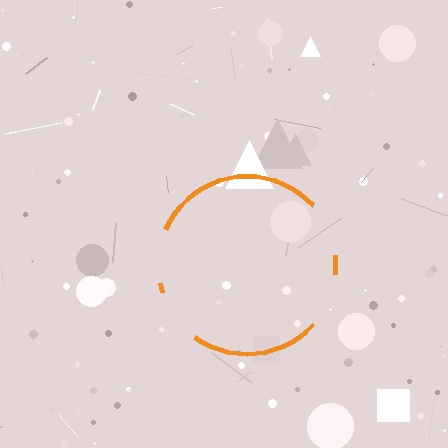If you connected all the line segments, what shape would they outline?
They would outline a circle.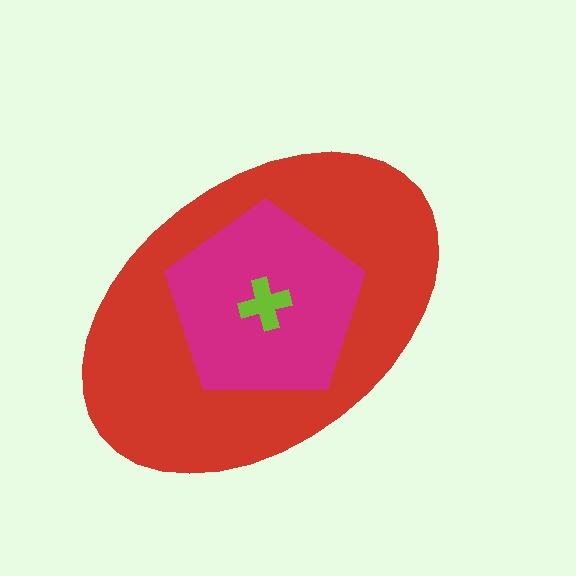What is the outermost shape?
The red ellipse.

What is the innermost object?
The lime cross.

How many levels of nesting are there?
3.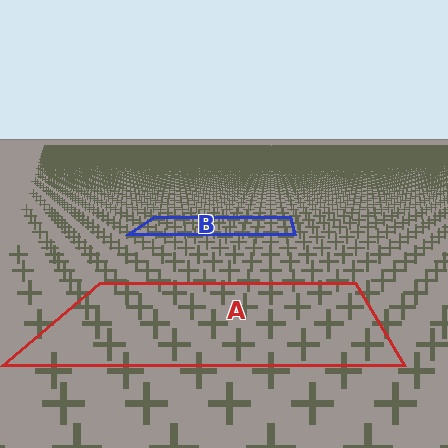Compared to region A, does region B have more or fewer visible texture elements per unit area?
Region B has more texture elements per unit area — they are packed more densely because it is farther away.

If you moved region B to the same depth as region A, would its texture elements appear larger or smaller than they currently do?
They would appear larger. At a closer depth, the same texture elements are projected at a bigger on-screen size.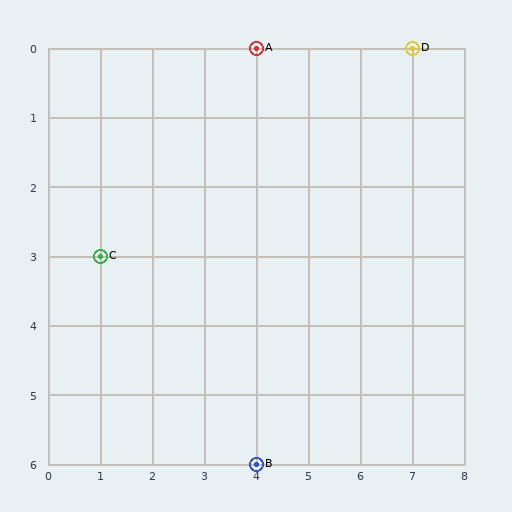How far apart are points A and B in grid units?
Points A and B are 6 rows apart.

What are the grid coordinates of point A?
Point A is at grid coordinates (4, 0).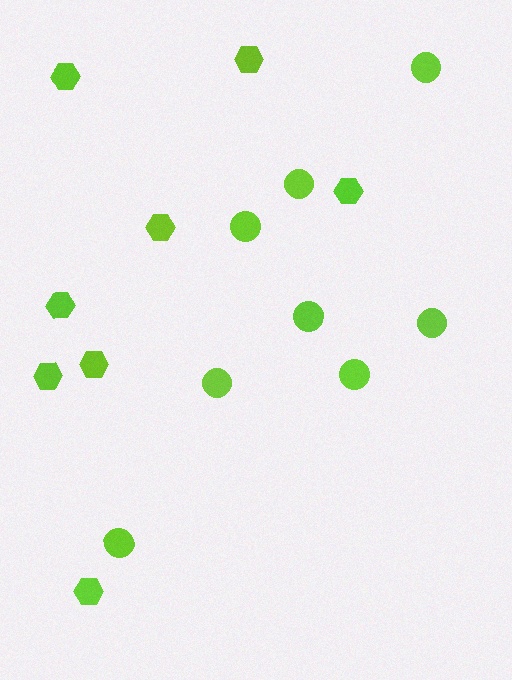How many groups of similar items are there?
There are 2 groups: one group of hexagons (8) and one group of circles (8).